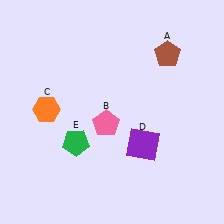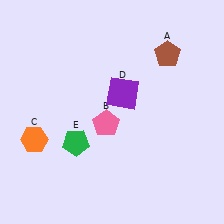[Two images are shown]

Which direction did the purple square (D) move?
The purple square (D) moved up.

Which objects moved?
The objects that moved are: the orange hexagon (C), the purple square (D).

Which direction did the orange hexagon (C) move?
The orange hexagon (C) moved down.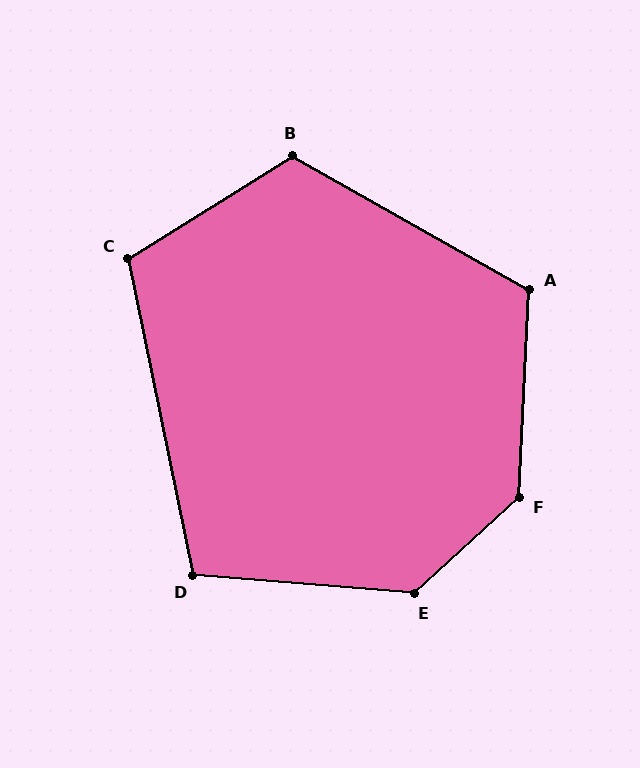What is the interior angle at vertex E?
Approximately 133 degrees (obtuse).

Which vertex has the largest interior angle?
F, at approximately 135 degrees.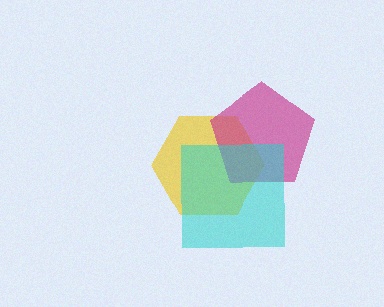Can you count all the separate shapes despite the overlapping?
Yes, there are 3 separate shapes.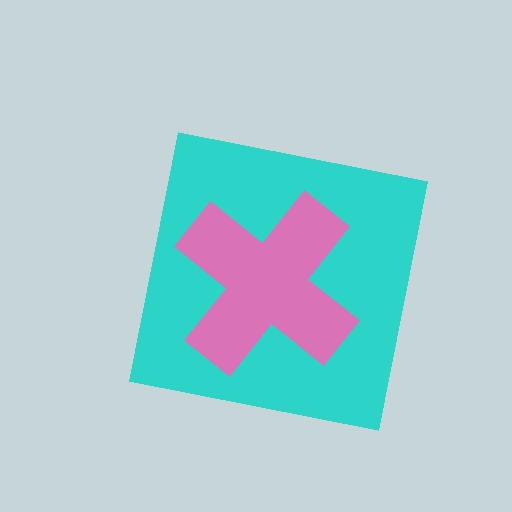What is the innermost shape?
The pink cross.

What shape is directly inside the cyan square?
The pink cross.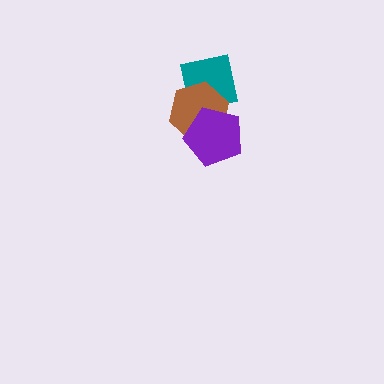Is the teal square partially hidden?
Yes, it is partially covered by another shape.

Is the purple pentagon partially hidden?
No, no other shape covers it.